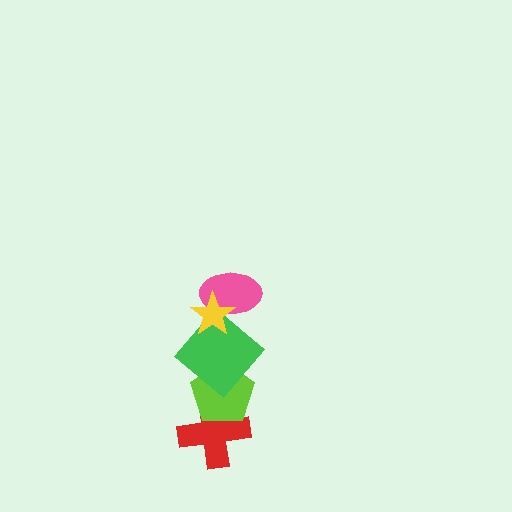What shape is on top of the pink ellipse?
The yellow star is on top of the pink ellipse.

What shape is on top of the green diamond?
The pink ellipse is on top of the green diamond.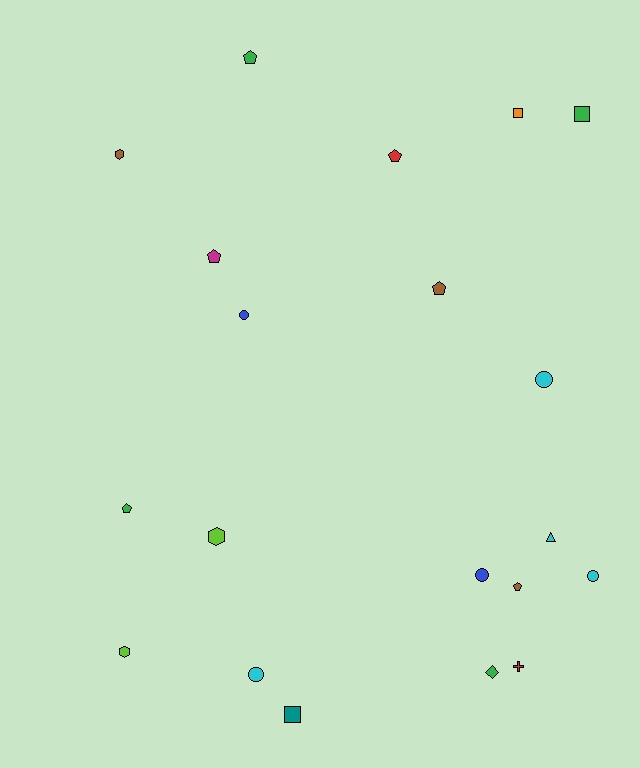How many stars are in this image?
There are no stars.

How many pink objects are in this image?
There are no pink objects.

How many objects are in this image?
There are 20 objects.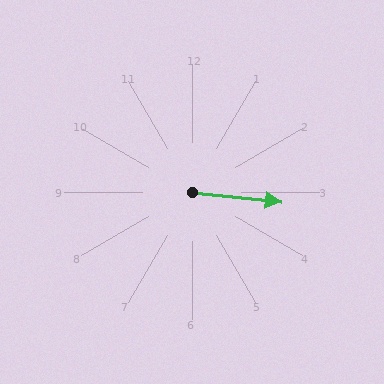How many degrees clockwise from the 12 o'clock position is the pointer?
Approximately 96 degrees.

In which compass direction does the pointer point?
East.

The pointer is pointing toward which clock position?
Roughly 3 o'clock.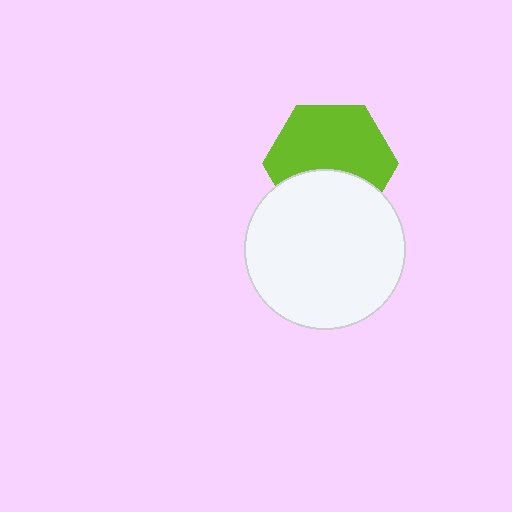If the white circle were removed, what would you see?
You would see the complete lime hexagon.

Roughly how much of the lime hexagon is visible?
About half of it is visible (roughly 63%).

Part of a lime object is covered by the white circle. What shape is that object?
It is a hexagon.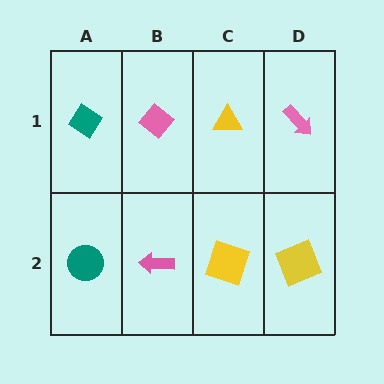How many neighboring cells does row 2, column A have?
2.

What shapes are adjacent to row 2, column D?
A pink arrow (row 1, column D), a yellow square (row 2, column C).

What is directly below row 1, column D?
A yellow square.